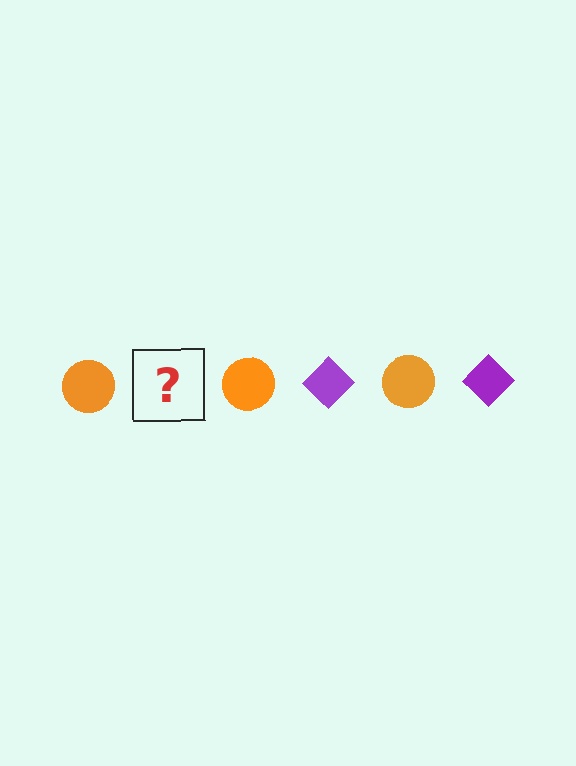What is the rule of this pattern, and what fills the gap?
The rule is that the pattern alternates between orange circle and purple diamond. The gap should be filled with a purple diamond.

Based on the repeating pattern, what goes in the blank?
The blank should be a purple diamond.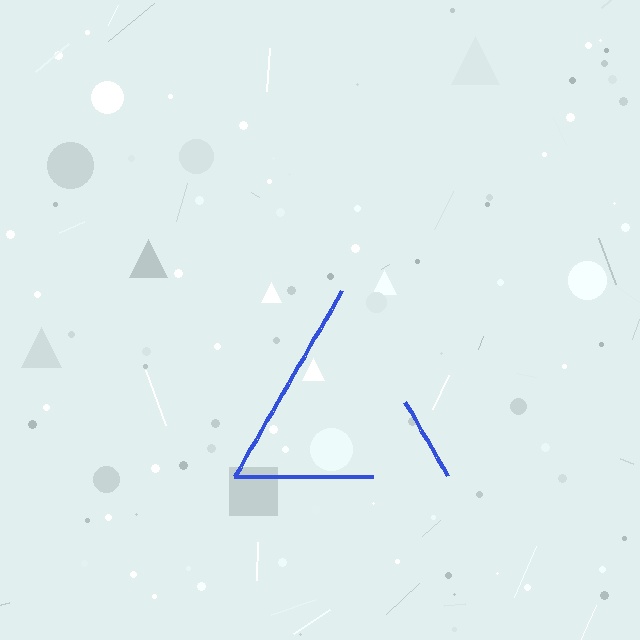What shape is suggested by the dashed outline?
The dashed outline suggests a triangle.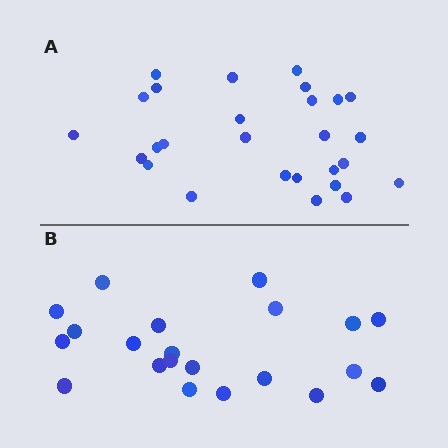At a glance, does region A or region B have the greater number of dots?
Region A (the top region) has more dots.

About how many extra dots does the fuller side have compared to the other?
Region A has about 6 more dots than region B.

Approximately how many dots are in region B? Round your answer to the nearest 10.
About 20 dots. (The exact count is 21, which rounds to 20.)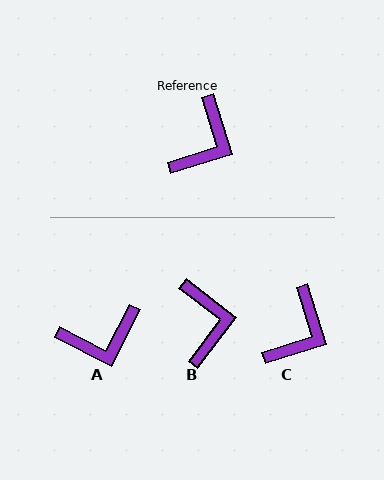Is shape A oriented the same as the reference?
No, it is off by about 44 degrees.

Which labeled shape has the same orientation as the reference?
C.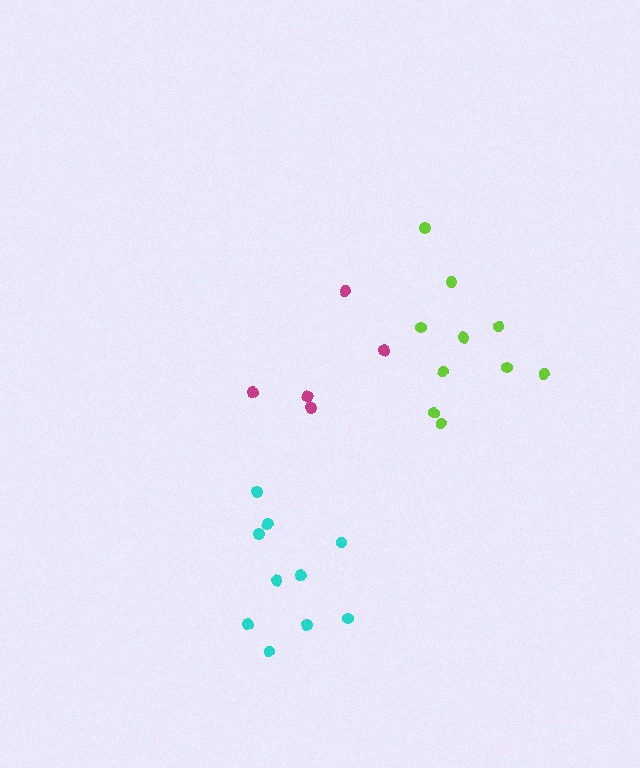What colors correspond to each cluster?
The clusters are colored: lime, cyan, magenta.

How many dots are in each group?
Group 1: 10 dots, Group 2: 10 dots, Group 3: 5 dots (25 total).